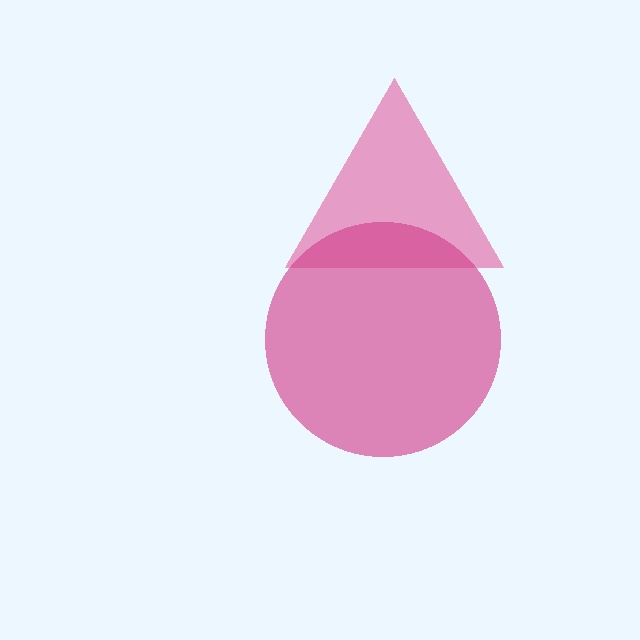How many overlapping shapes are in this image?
There are 2 overlapping shapes in the image.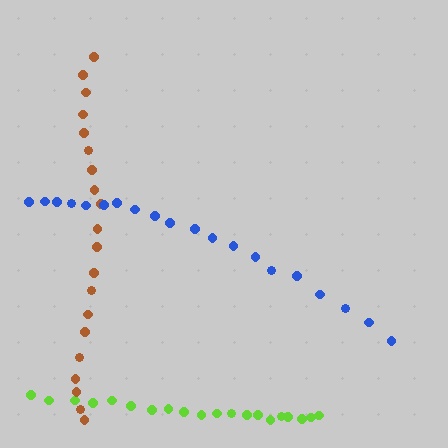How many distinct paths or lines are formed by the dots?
There are 3 distinct paths.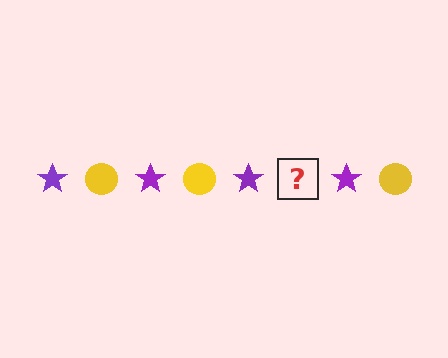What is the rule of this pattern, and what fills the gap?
The rule is that the pattern alternates between purple star and yellow circle. The gap should be filled with a yellow circle.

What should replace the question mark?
The question mark should be replaced with a yellow circle.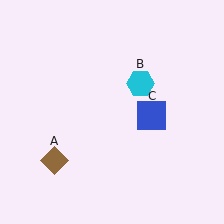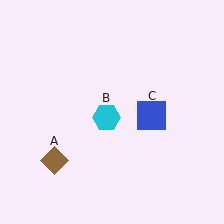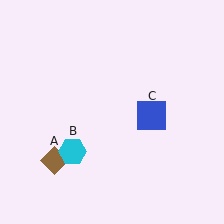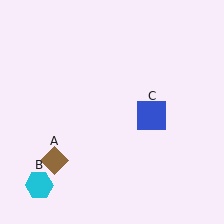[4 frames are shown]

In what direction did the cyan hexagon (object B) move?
The cyan hexagon (object B) moved down and to the left.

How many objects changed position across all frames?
1 object changed position: cyan hexagon (object B).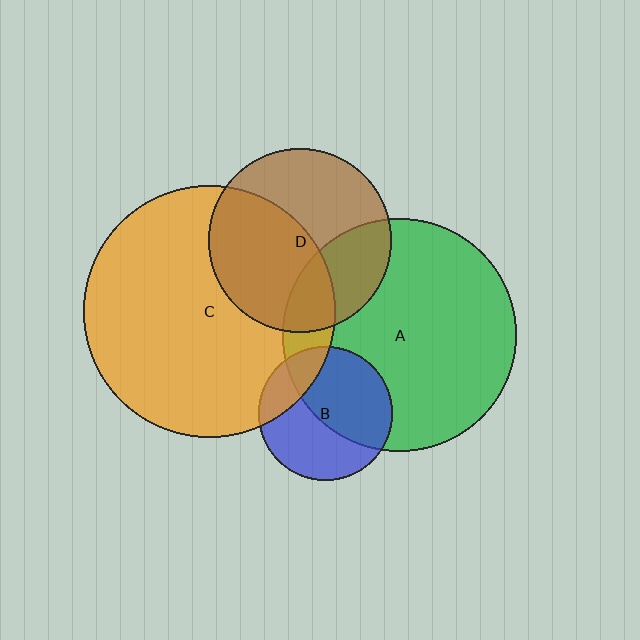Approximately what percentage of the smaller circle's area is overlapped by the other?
Approximately 10%.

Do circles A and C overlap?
Yes.